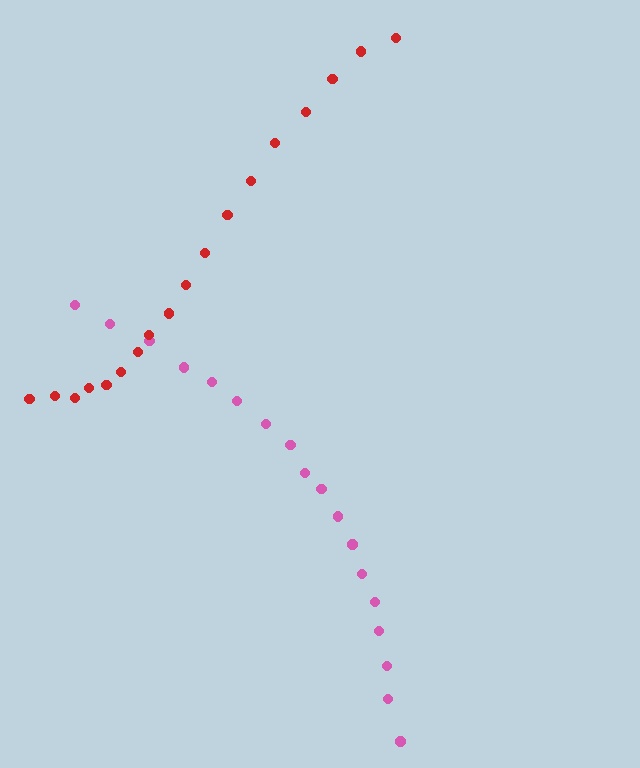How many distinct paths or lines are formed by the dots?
There are 2 distinct paths.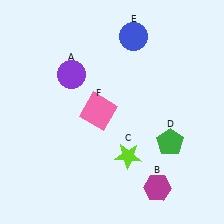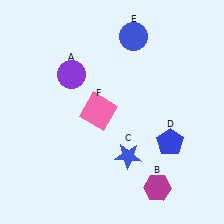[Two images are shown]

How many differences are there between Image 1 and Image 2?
There are 2 differences between the two images.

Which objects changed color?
C changed from lime to blue. D changed from green to blue.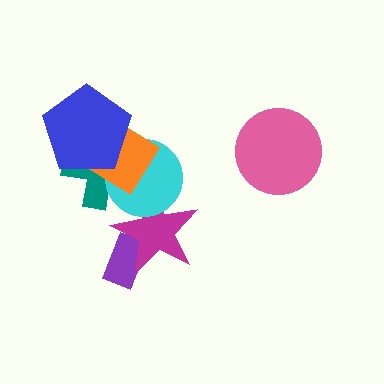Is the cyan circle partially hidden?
Yes, it is partially covered by another shape.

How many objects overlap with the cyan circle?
4 objects overlap with the cyan circle.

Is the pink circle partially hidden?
No, no other shape covers it.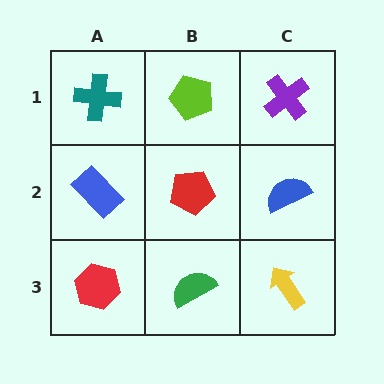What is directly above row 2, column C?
A purple cross.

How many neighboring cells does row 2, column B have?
4.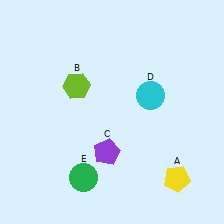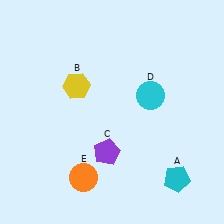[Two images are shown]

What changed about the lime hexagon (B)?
In Image 1, B is lime. In Image 2, it changed to yellow.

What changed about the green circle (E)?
In Image 1, E is green. In Image 2, it changed to orange.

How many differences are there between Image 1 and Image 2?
There are 3 differences between the two images.